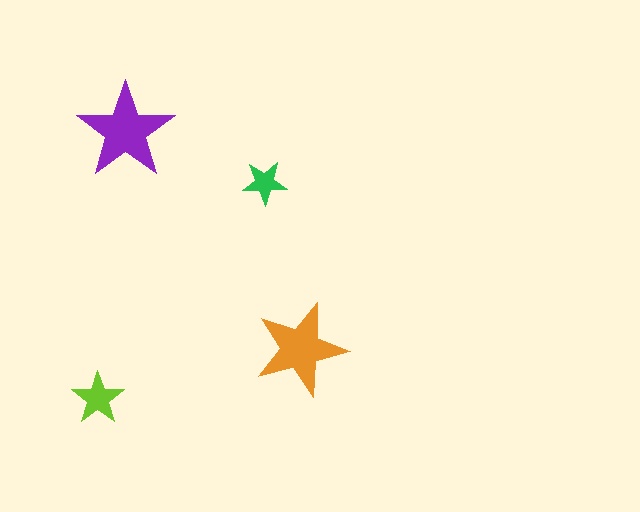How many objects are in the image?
There are 4 objects in the image.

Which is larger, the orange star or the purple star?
The purple one.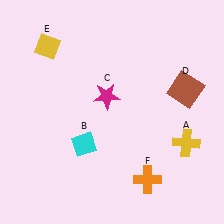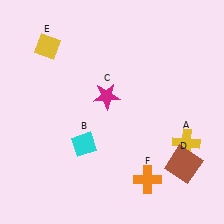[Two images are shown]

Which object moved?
The brown square (D) moved down.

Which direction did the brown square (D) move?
The brown square (D) moved down.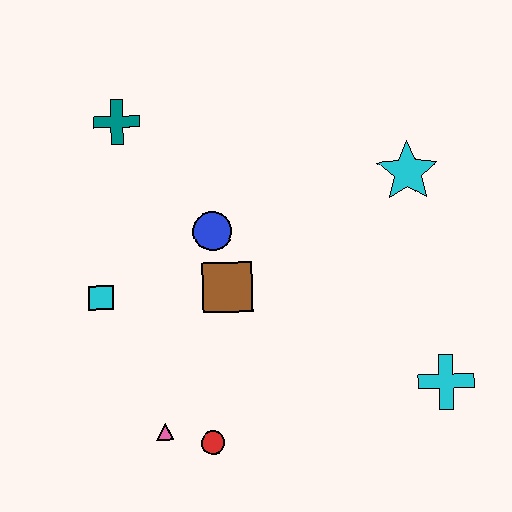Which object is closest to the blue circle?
The brown square is closest to the blue circle.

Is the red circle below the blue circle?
Yes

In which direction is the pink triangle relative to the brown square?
The pink triangle is below the brown square.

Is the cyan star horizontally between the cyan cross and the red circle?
Yes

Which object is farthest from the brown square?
The cyan cross is farthest from the brown square.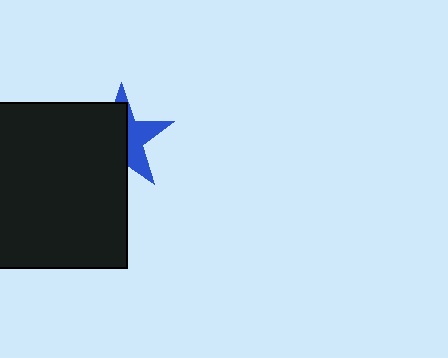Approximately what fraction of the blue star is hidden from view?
Roughly 59% of the blue star is hidden behind the black rectangle.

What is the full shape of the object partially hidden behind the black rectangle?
The partially hidden object is a blue star.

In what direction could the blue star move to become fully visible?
The blue star could move right. That would shift it out from behind the black rectangle entirely.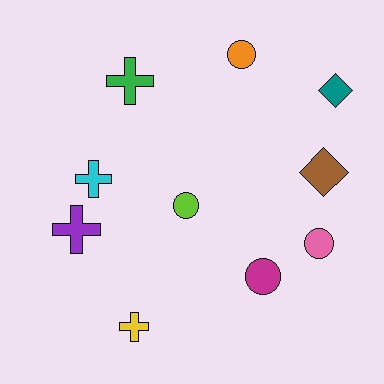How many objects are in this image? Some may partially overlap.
There are 10 objects.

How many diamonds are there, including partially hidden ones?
There are 2 diamonds.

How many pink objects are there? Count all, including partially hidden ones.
There is 1 pink object.